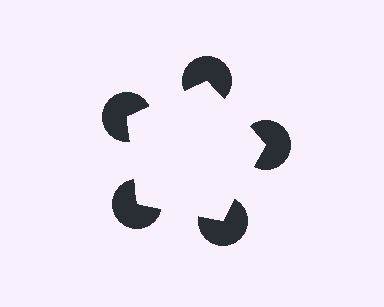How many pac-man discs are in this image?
There are 5 — one at each vertex of the illusory pentagon.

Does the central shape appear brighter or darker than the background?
It typically appears slightly brighter than the background, even though no actual brightness change is drawn.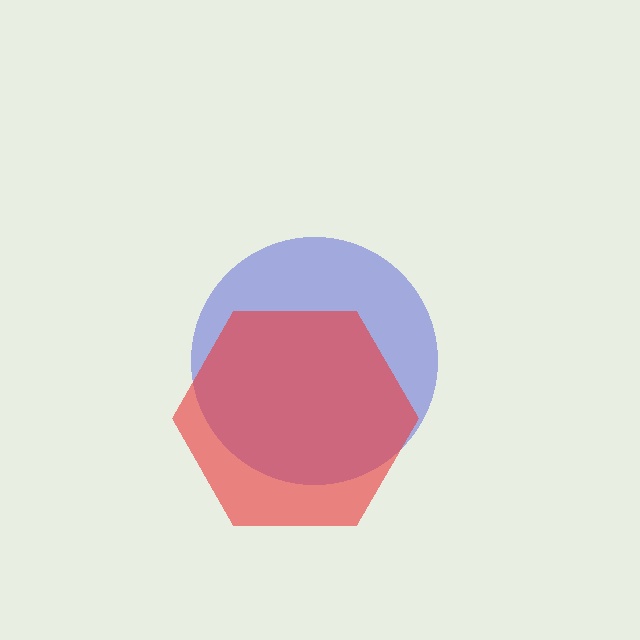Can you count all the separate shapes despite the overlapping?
Yes, there are 2 separate shapes.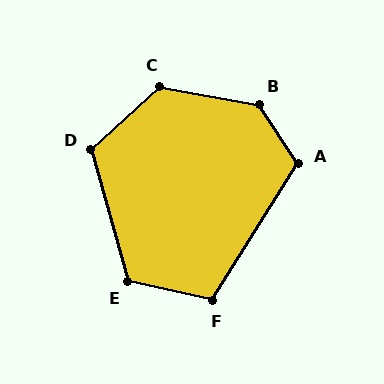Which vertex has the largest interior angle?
B, at approximately 134 degrees.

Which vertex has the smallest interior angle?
F, at approximately 110 degrees.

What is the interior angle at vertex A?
Approximately 114 degrees (obtuse).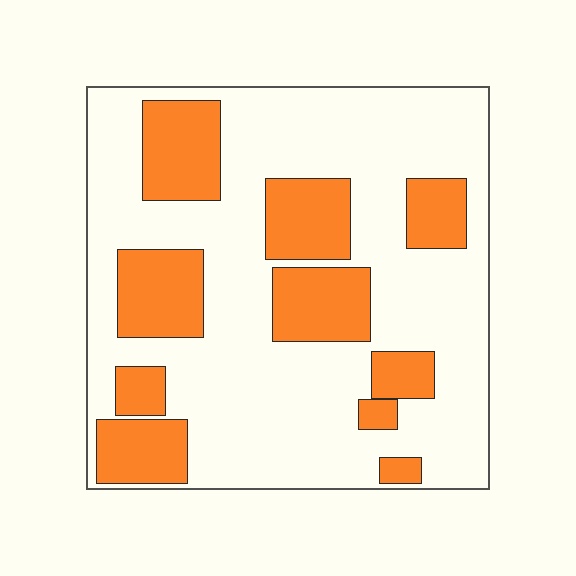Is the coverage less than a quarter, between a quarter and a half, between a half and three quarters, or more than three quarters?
Between a quarter and a half.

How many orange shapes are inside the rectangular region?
10.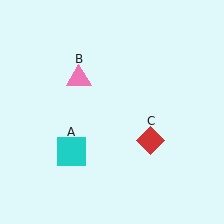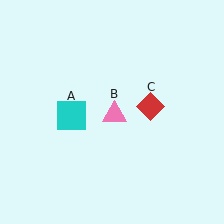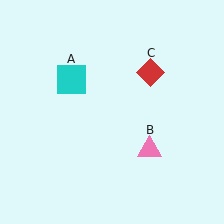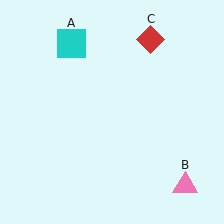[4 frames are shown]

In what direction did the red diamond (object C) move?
The red diamond (object C) moved up.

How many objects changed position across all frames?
3 objects changed position: cyan square (object A), pink triangle (object B), red diamond (object C).